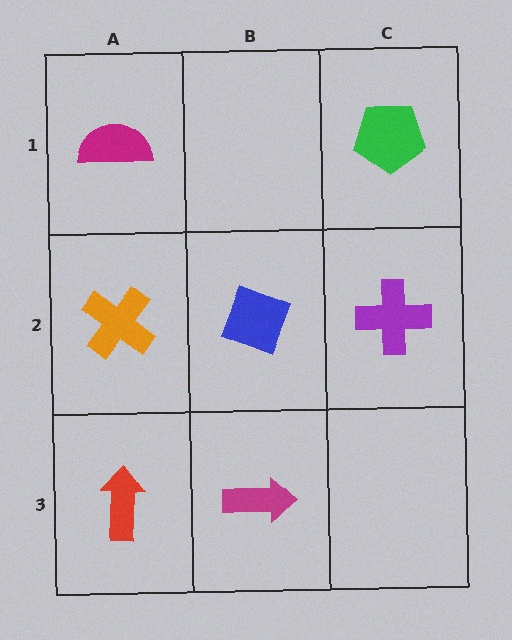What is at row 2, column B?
A blue diamond.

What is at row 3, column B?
A magenta arrow.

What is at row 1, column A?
A magenta semicircle.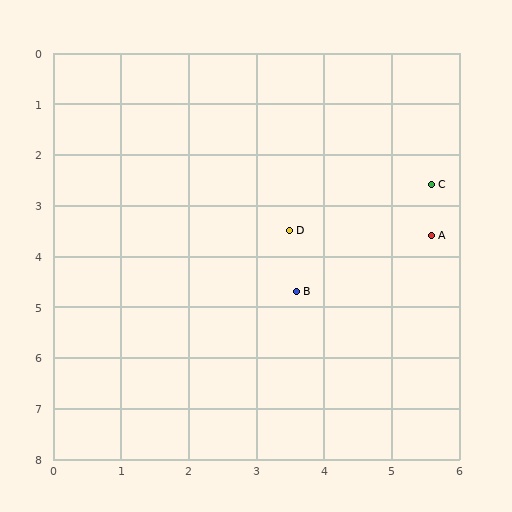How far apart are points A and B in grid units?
Points A and B are about 2.3 grid units apart.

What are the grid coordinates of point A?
Point A is at approximately (5.6, 3.6).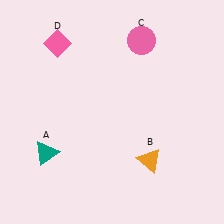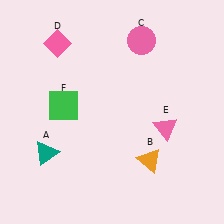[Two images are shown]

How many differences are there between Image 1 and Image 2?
There are 2 differences between the two images.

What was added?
A pink triangle (E), a green square (F) were added in Image 2.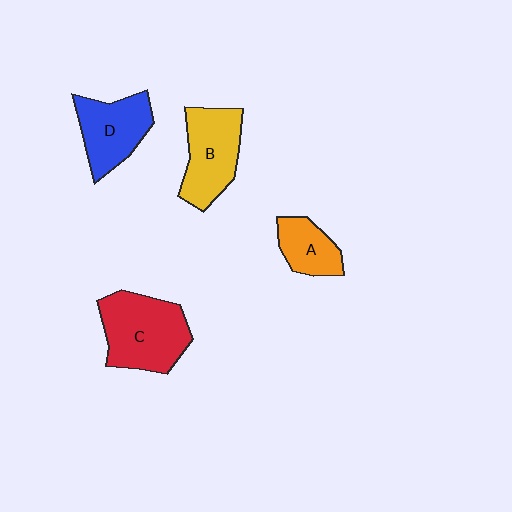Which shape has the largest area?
Shape C (red).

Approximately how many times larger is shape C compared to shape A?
Approximately 2.0 times.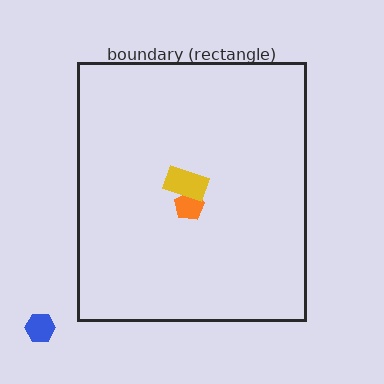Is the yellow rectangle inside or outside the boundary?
Inside.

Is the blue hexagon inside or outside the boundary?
Outside.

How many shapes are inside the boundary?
2 inside, 1 outside.